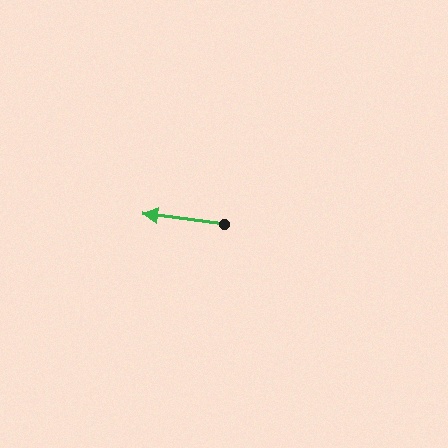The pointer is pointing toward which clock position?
Roughly 9 o'clock.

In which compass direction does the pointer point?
West.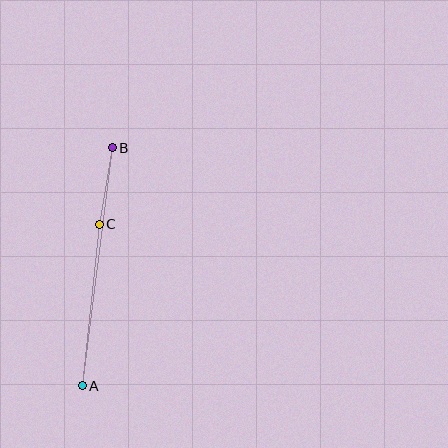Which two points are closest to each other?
Points B and C are closest to each other.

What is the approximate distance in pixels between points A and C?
The distance between A and C is approximately 162 pixels.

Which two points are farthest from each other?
Points A and B are farthest from each other.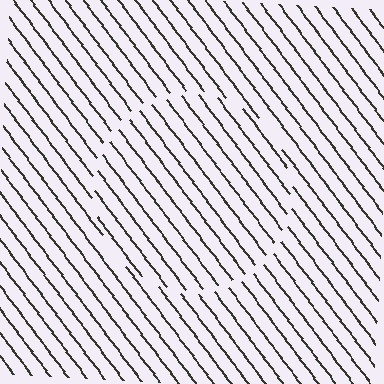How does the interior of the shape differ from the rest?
The interior of the shape contains the same grating, shifted by half a period — the contour is defined by the phase discontinuity where line-ends from the inner and outer gratings abut.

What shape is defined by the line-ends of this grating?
An illusory circle. The interior of the shape contains the same grating, shifted by half a period — the contour is defined by the phase discontinuity where line-ends from the inner and outer gratings abut.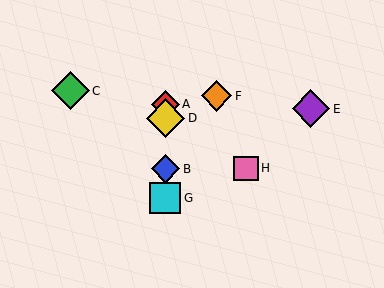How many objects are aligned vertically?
4 objects (A, B, D, G) are aligned vertically.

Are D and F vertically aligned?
No, D is at x≈165 and F is at x≈217.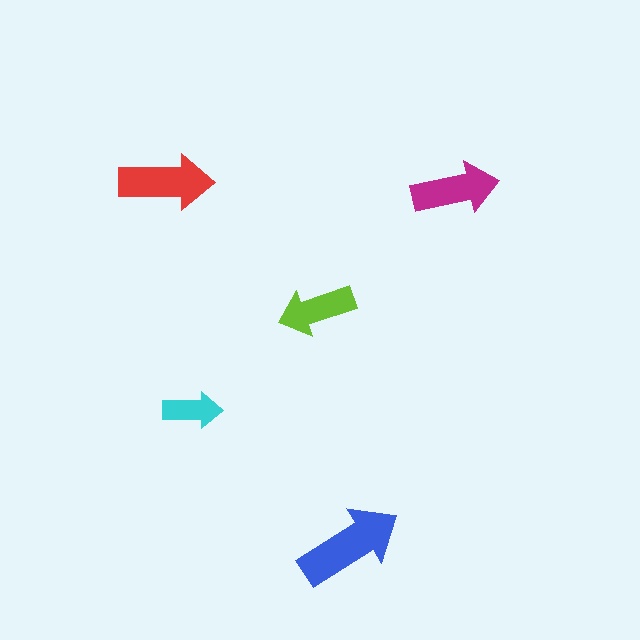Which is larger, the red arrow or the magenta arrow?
The red one.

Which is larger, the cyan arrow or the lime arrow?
The lime one.